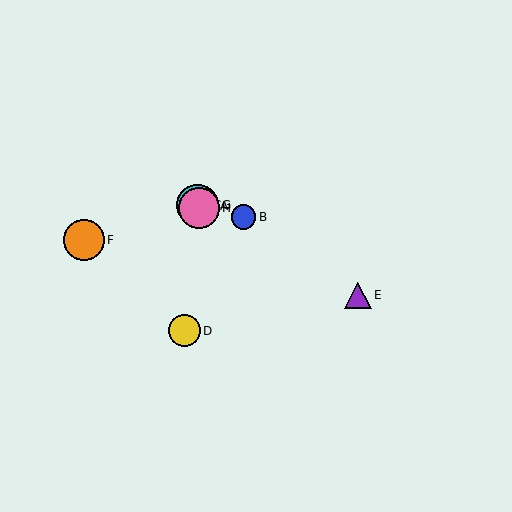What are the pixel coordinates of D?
Object D is at (184, 331).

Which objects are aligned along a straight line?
Objects A, C, G, H are aligned along a straight line.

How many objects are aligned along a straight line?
4 objects (A, C, G, H) are aligned along a straight line.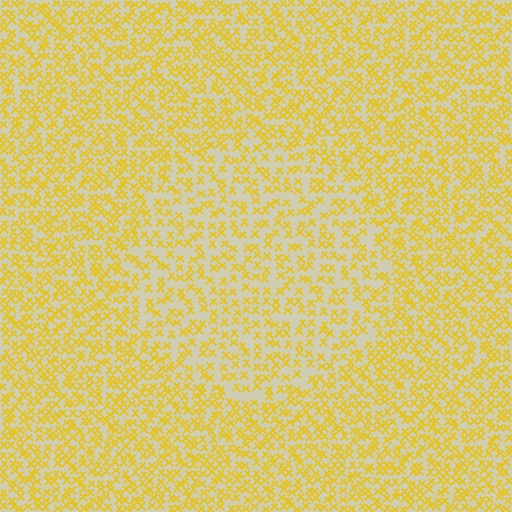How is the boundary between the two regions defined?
The boundary is defined by a change in element density (approximately 1.6x ratio). All elements are the same color, size, and shape.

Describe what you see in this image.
The image contains small yellow elements arranged at two different densities. A circle-shaped region is visible where the elements are less densely packed than the surrounding area.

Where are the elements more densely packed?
The elements are more densely packed outside the circle boundary.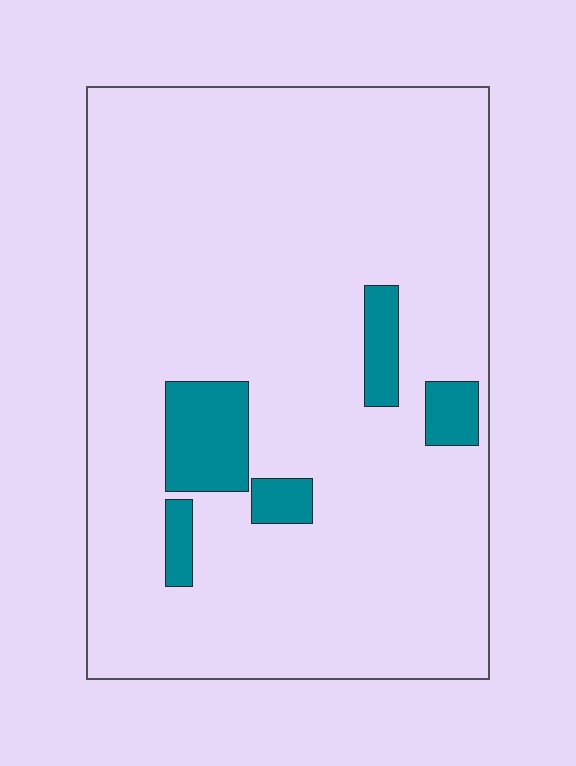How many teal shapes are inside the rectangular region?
5.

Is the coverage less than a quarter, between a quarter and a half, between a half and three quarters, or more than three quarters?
Less than a quarter.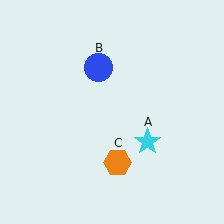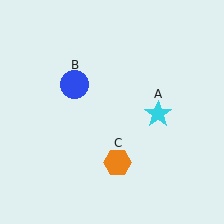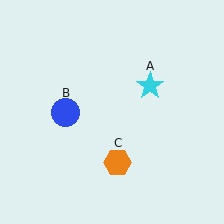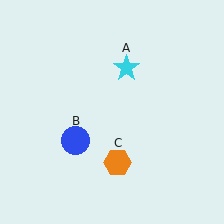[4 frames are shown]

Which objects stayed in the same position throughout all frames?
Orange hexagon (object C) remained stationary.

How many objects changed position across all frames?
2 objects changed position: cyan star (object A), blue circle (object B).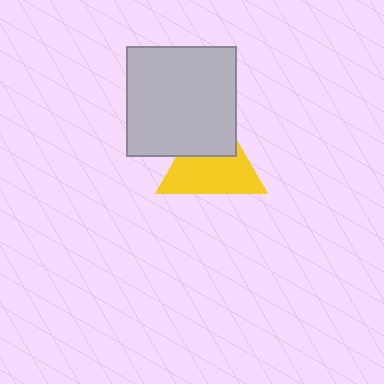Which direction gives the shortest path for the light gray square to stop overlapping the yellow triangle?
Moving up gives the shortest separation.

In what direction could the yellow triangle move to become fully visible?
The yellow triangle could move down. That would shift it out from behind the light gray square entirely.